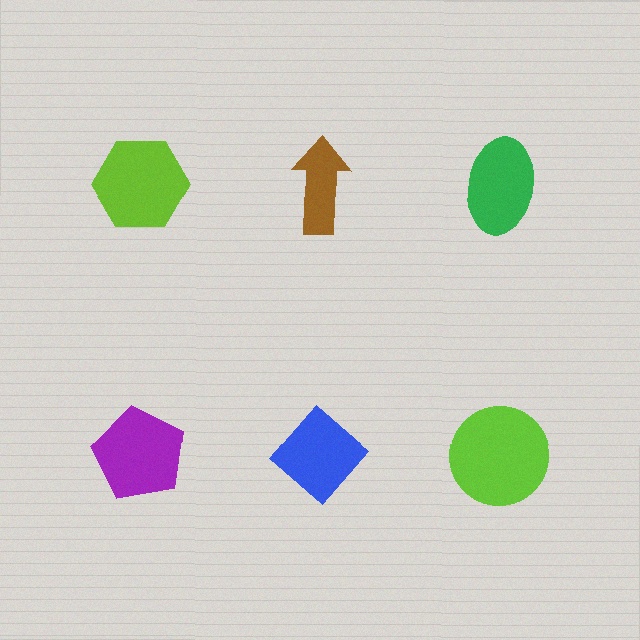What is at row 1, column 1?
A lime hexagon.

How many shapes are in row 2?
3 shapes.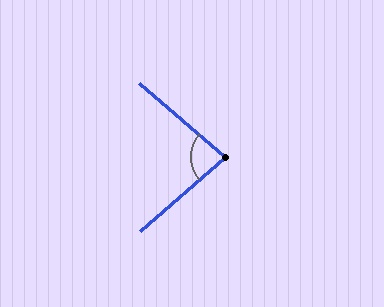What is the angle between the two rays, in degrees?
Approximately 81 degrees.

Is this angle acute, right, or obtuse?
It is acute.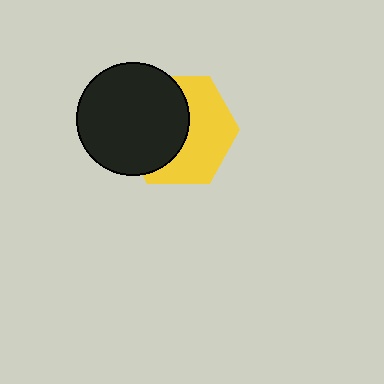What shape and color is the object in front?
The object in front is a black circle.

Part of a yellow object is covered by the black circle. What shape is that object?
It is a hexagon.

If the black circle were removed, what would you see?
You would see the complete yellow hexagon.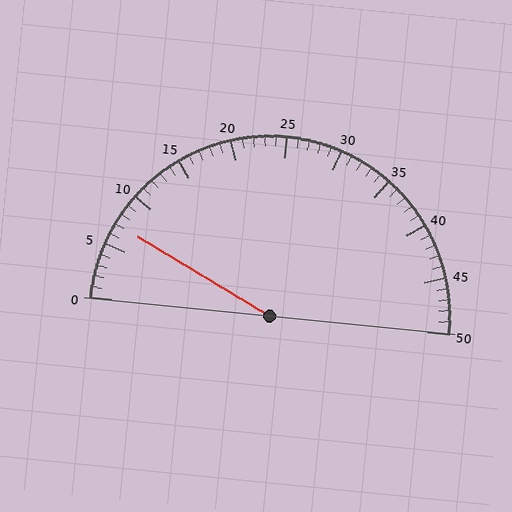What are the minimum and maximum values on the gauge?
The gauge ranges from 0 to 50.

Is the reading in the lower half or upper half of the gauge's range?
The reading is in the lower half of the range (0 to 50).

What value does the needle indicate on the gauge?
The needle indicates approximately 7.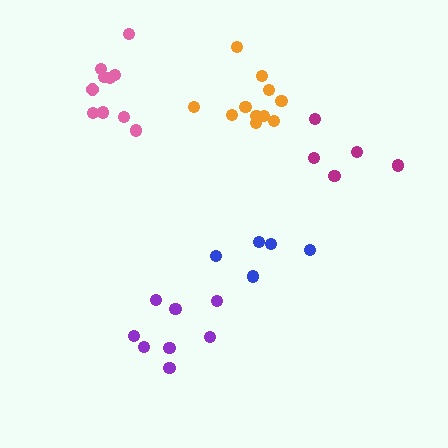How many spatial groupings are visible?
There are 5 spatial groupings.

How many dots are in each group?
Group 1: 9 dots, Group 2: 11 dots, Group 3: 5 dots, Group 4: 5 dots, Group 5: 10 dots (40 total).